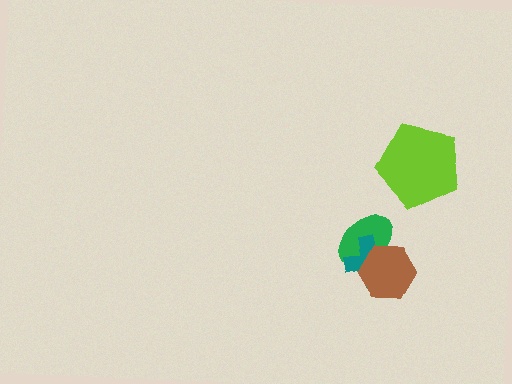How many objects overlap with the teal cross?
2 objects overlap with the teal cross.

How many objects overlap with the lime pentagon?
0 objects overlap with the lime pentagon.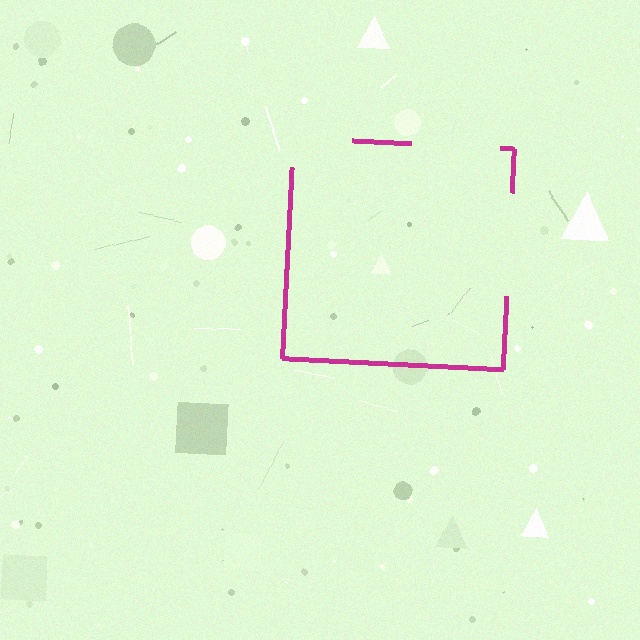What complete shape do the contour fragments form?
The contour fragments form a square.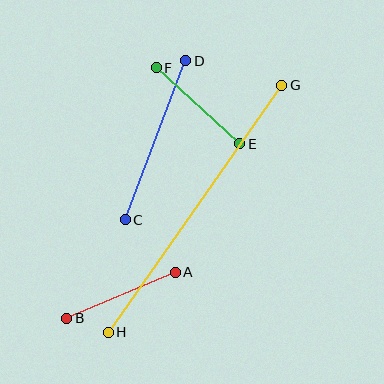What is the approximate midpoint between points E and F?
The midpoint is at approximately (198, 106) pixels.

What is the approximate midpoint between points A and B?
The midpoint is at approximately (121, 295) pixels.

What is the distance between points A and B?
The distance is approximately 118 pixels.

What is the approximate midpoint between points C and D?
The midpoint is at approximately (155, 140) pixels.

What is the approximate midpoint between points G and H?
The midpoint is at approximately (195, 209) pixels.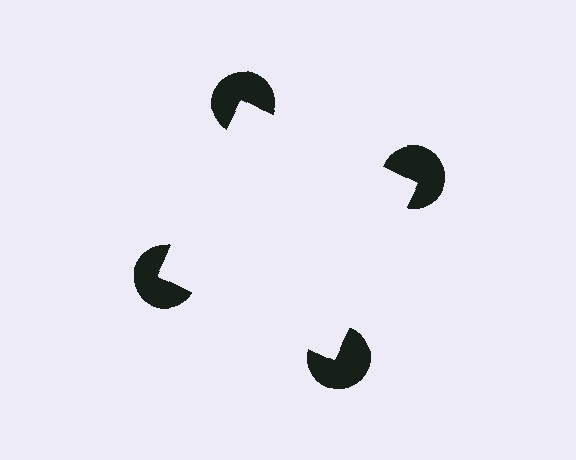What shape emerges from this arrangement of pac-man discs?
An illusory square — its edges are inferred from the aligned wedge cuts in the pac-man discs, not physically drawn.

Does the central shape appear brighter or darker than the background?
It typically appears slightly brighter than the background, even though no actual brightness change is drawn.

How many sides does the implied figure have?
4 sides.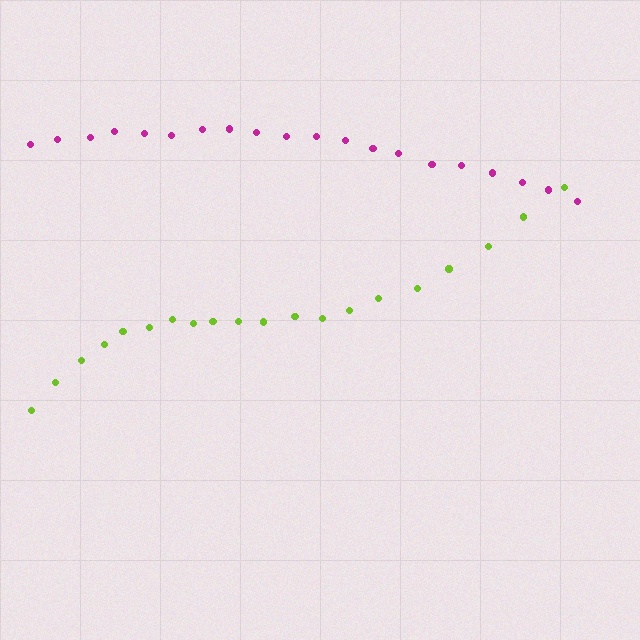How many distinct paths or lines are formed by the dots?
There are 2 distinct paths.